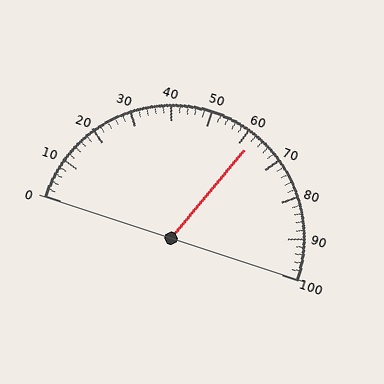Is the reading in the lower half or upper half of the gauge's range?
The reading is in the upper half of the range (0 to 100).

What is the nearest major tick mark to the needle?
The nearest major tick mark is 60.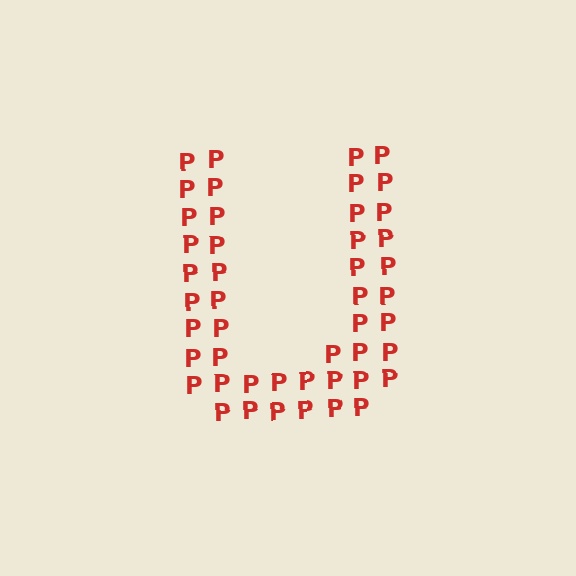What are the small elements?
The small elements are letter P's.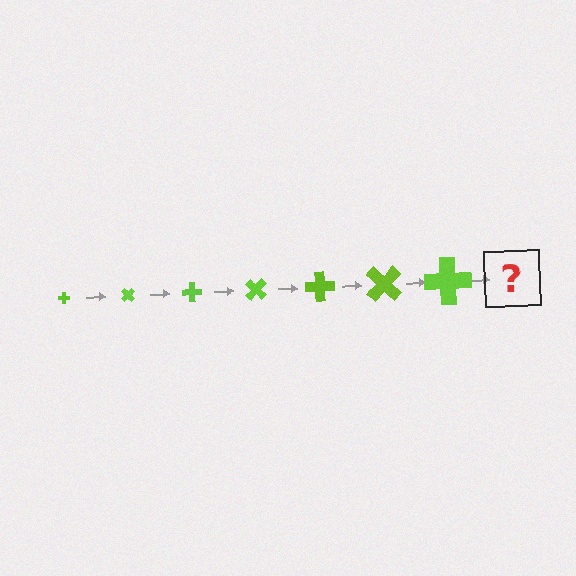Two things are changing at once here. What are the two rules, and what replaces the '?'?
The two rules are that the cross grows larger each step and it rotates 45 degrees each step. The '?' should be a cross, larger than the previous one and rotated 315 degrees from the start.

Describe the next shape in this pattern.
It should be a cross, larger than the previous one and rotated 315 degrees from the start.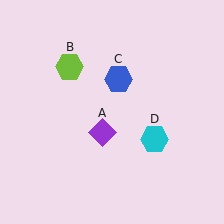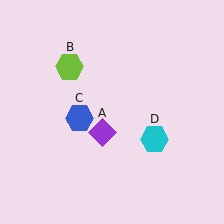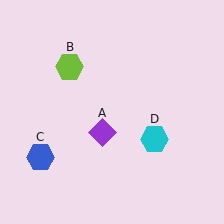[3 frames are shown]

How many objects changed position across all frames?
1 object changed position: blue hexagon (object C).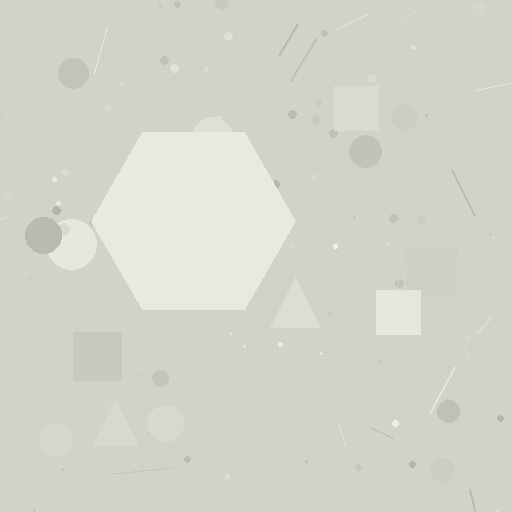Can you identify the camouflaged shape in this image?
The camouflaged shape is a hexagon.